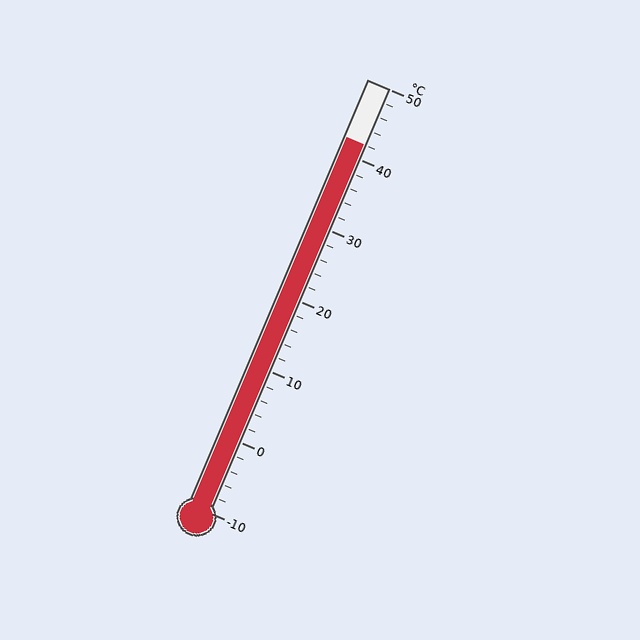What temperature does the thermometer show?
The thermometer shows approximately 42°C.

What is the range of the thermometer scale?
The thermometer scale ranges from -10°C to 50°C.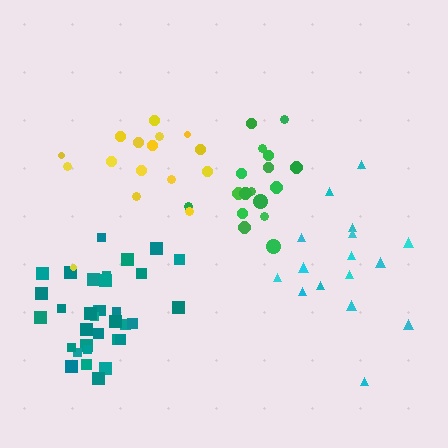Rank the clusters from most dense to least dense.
teal, green, cyan, yellow.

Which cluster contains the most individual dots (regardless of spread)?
Teal (35).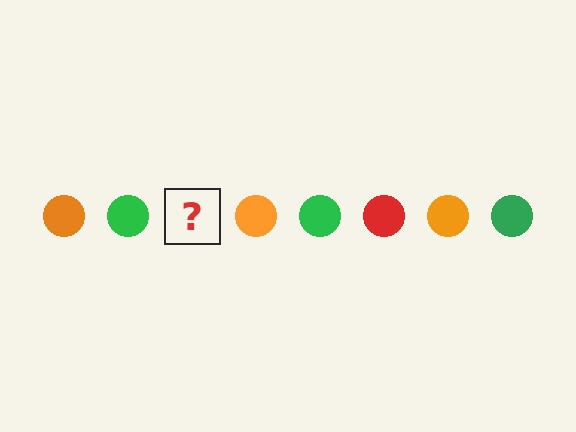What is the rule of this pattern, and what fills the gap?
The rule is that the pattern cycles through orange, green, red circles. The gap should be filled with a red circle.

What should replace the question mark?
The question mark should be replaced with a red circle.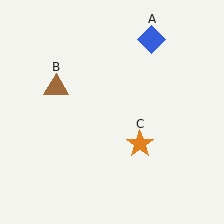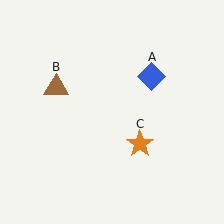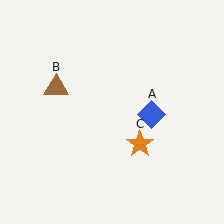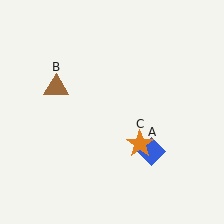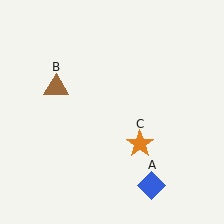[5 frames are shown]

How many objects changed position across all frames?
1 object changed position: blue diamond (object A).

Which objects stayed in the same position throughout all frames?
Brown triangle (object B) and orange star (object C) remained stationary.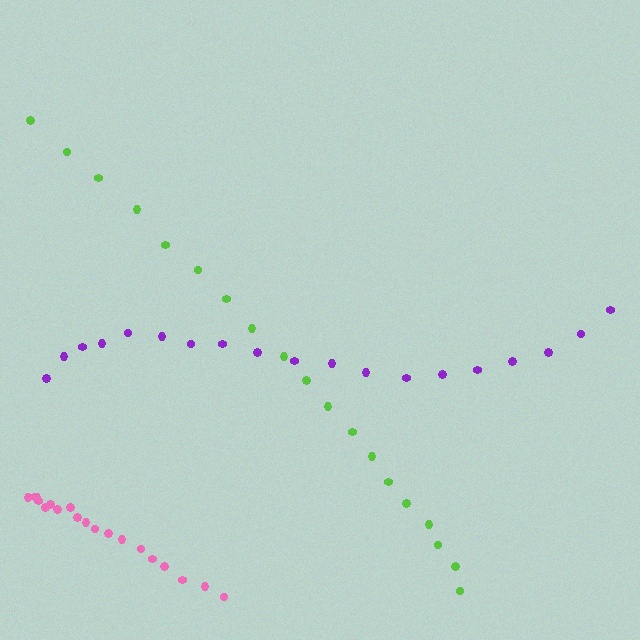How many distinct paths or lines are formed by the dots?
There are 3 distinct paths.